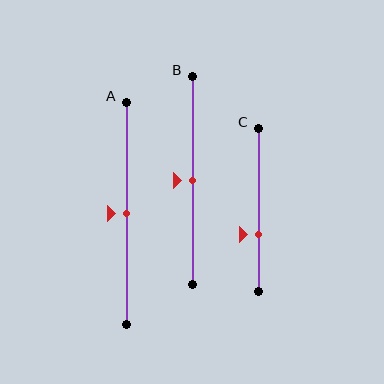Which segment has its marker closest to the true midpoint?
Segment A has its marker closest to the true midpoint.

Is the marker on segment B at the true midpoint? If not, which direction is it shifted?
Yes, the marker on segment B is at the true midpoint.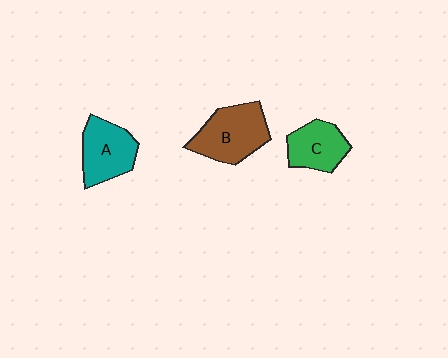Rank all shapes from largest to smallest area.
From largest to smallest: B (brown), A (teal), C (green).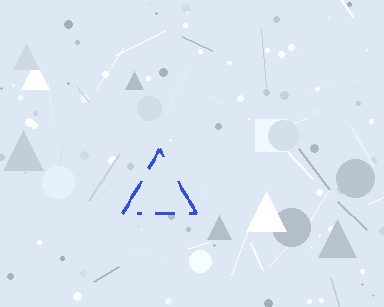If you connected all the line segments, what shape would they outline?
They would outline a triangle.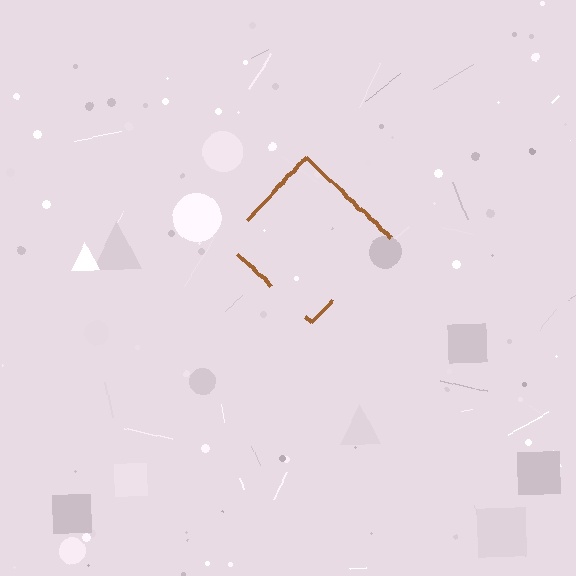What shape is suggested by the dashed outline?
The dashed outline suggests a diamond.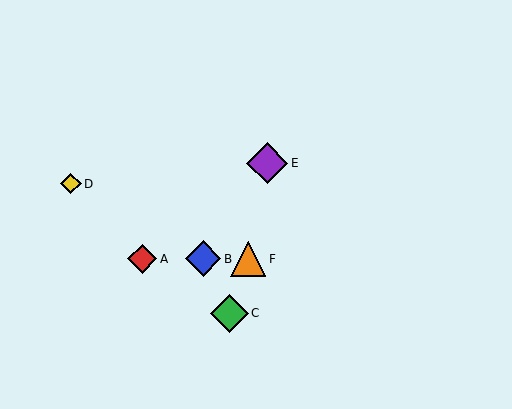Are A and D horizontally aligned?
No, A is at y≈259 and D is at y≈184.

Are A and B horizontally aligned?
Yes, both are at y≈259.